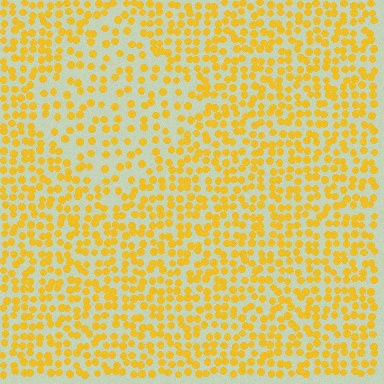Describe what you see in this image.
The image contains small yellow elements arranged at two different densities. A diamond-shaped region is visible where the elements are less densely packed than the surrounding area.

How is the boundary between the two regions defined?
The boundary is defined by a change in element density (approximately 1.8x ratio). All elements are the same color, size, and shape.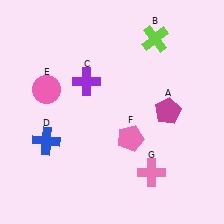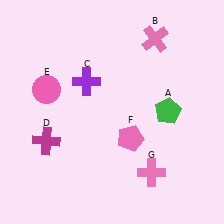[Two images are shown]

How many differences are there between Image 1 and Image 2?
There are 3 differences between the two images.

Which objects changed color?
A changed from magenta to green. B changed from lime to pink. D changed from blue to magenta.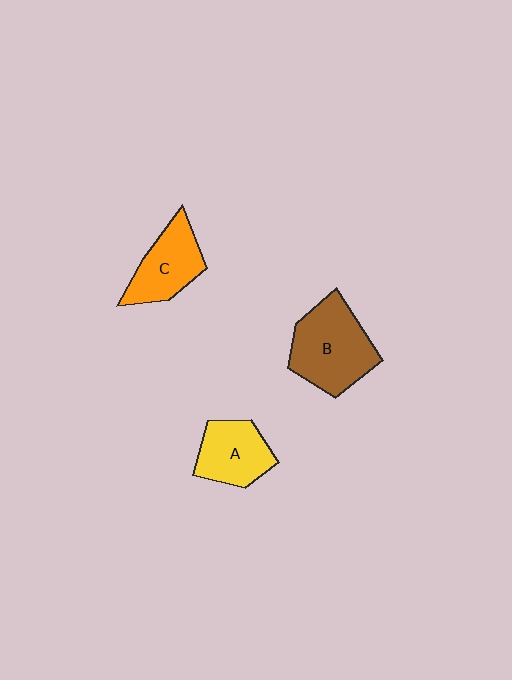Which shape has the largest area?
Shape B (brown).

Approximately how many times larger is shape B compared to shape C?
Approximately 1.4 times.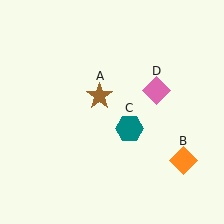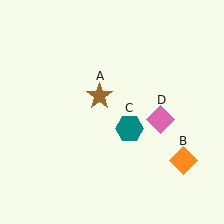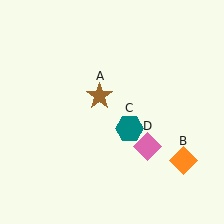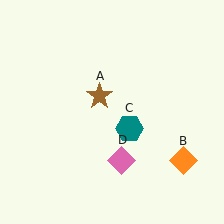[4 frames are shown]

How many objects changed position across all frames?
1 object changed position: pink diamond (object D).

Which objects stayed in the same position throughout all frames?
Brown star (object A) and orange diamond (object B) and teal hexagon (object C) remained stationary.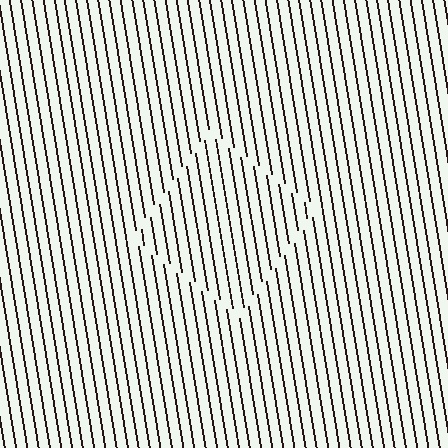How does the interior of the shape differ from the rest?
The interior of the shape contains the same grating, shifted by half a period — the contour is defined by the phase discontinuity where line-ends from the inner and outer gratings abut.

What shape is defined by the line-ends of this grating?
An illusory square. The interior of the shape contains the same grating, shifted by half a period — the contour is defined by the phase discontinuity where line-ends from the inner and outer gratings abut.